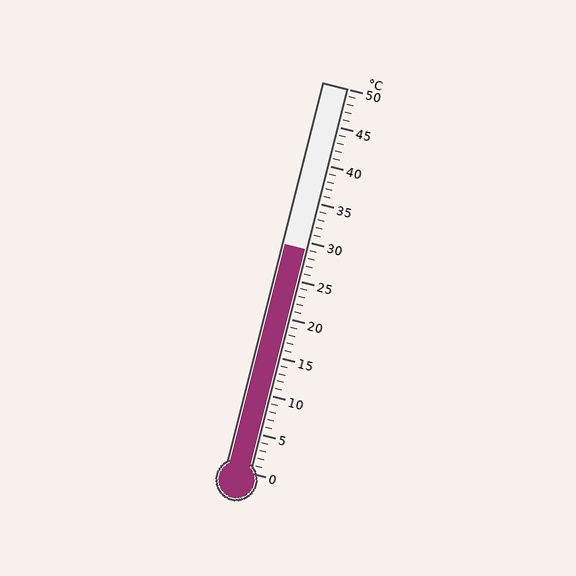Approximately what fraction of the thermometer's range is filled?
The thermometer is filled to approximately 60% of its range.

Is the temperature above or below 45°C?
The temperature is below 45°C.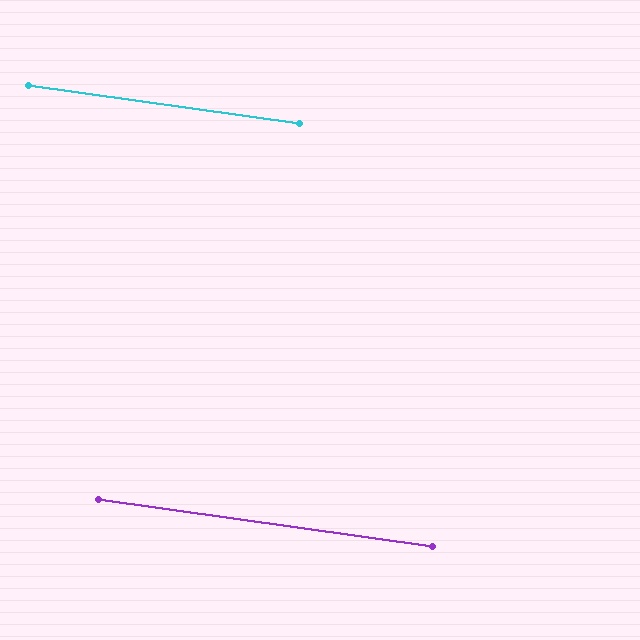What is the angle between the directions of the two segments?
Approximately 0 degrees.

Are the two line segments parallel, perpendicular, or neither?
Parallel — their directions differ by only 0.1°.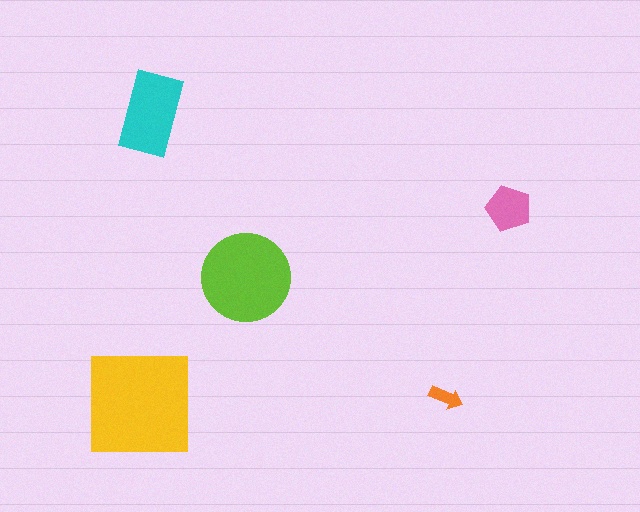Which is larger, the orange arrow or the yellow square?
The yellow square.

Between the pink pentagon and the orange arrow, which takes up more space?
The pink pentagon.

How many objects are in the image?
There are 5 objects in the image.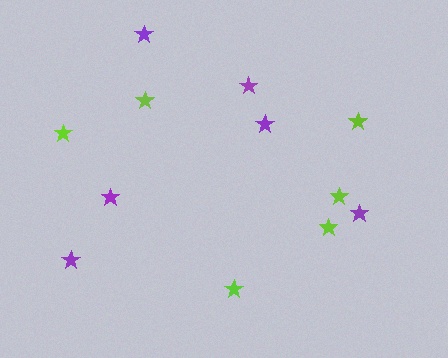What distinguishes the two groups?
There are 2 groups: one group of purple stars (6) and one group of lime stars (6).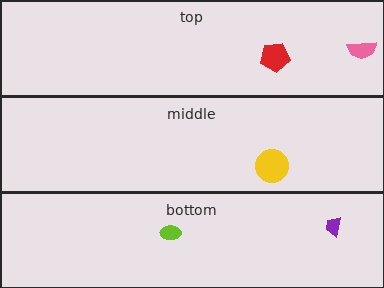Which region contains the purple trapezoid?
The bottom region.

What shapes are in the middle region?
The yellow circle.